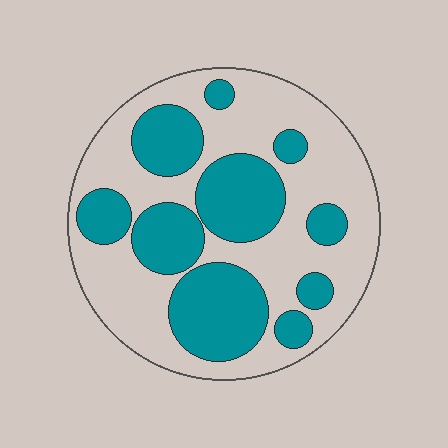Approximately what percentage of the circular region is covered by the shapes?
Approximately 40%.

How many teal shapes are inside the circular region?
10.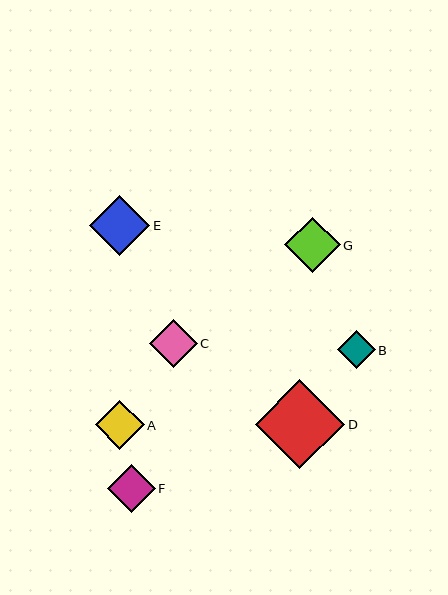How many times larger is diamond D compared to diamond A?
Diamond D is approximately 1.8 times the size of diamond A.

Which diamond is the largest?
Diamond D is the largest with a size of approximately 89 pixels.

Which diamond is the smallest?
Diamond B is the smallest with a size of approximately 38 pixels.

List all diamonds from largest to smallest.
From largest to smallest: D, E, G, A, C, F, B.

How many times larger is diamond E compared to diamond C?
Diamond E is approximately 1.3 times the size of diamond C.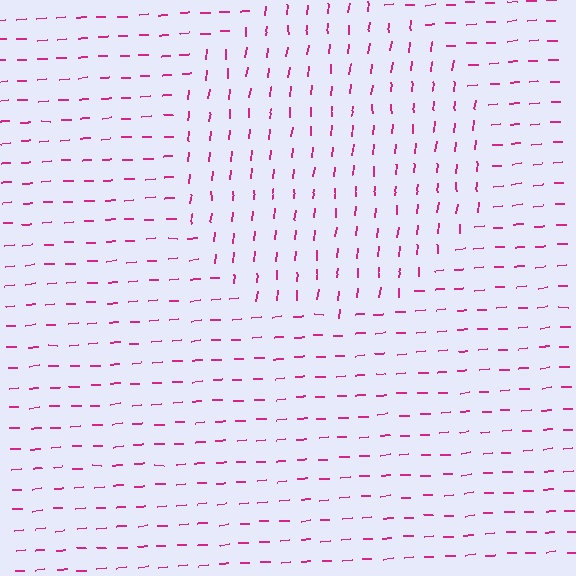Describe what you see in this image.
The image is filled with small magenta line segments. A circle region in the image has lines oriented differently from the surrounding lines, creating a visible texture boundary.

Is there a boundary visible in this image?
Yes, there is a texture boundary formed by a change in line orientation.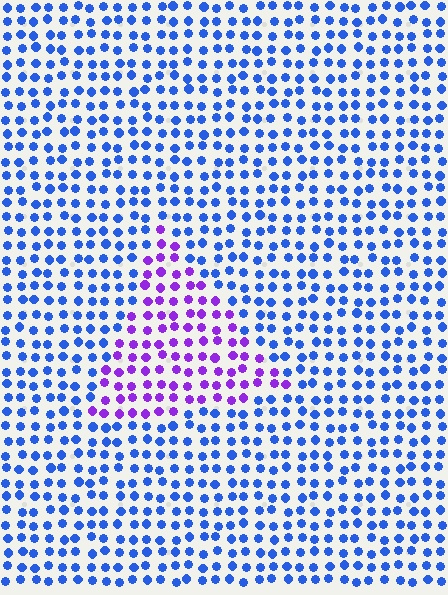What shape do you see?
I see a triangle.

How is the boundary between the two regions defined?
The boundary is defined purely by a slight shift in hue (about 53 degrees). Spacing, size, and orientation are identical on both sides.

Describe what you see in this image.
The image is filled with small blue elements in a uniform arrangement. A triangle-shaped region is visible where the elements are tinted to a slightly different hue, forming a subtle color boundary.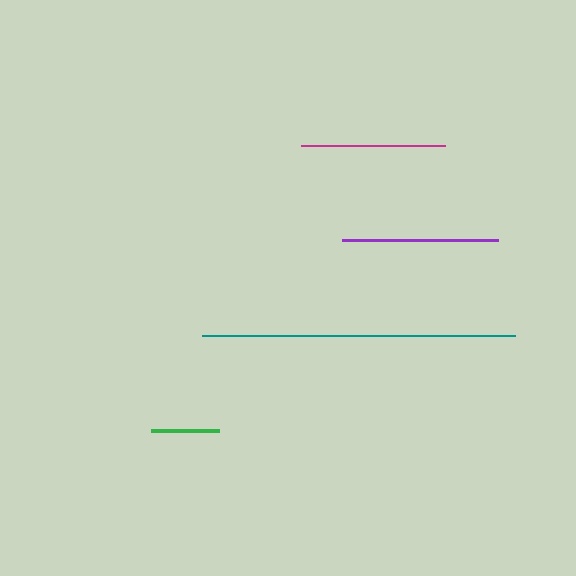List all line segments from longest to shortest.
From longest to shortest: teal, purple, magenta, green.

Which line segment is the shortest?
The green line is the shortest at approximately 69 pixels.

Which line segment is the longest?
The teal line is the longest at approximately 312 pixels.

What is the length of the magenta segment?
The magenta segment is approximately 144 pixels long.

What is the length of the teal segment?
The teal segment is approximately 312 pixels long.